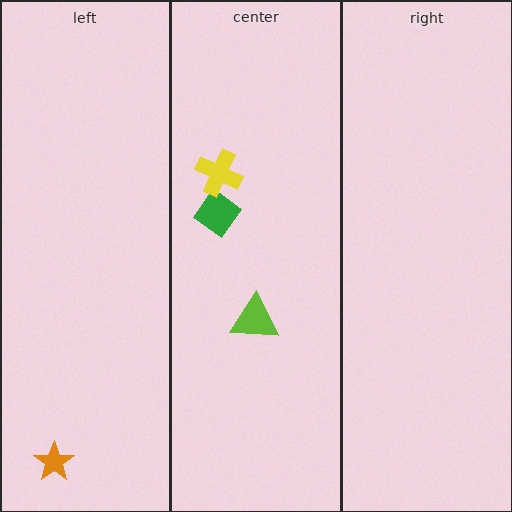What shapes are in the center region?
The lime triangle, the green diamond, the yellow cross.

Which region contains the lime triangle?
The center region.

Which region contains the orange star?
The left region.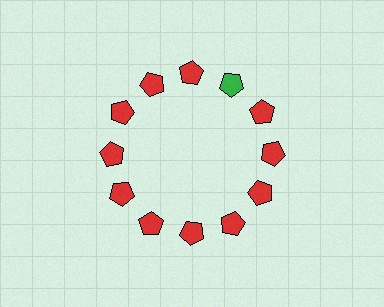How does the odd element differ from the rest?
It has a different color: green instead of red.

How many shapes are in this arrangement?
There are 12 shapes arranged in a ring pattern.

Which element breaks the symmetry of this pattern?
The green pentagon at roughly the 1 o'clock position breaks the symmetry. All other shapes are red pentagons.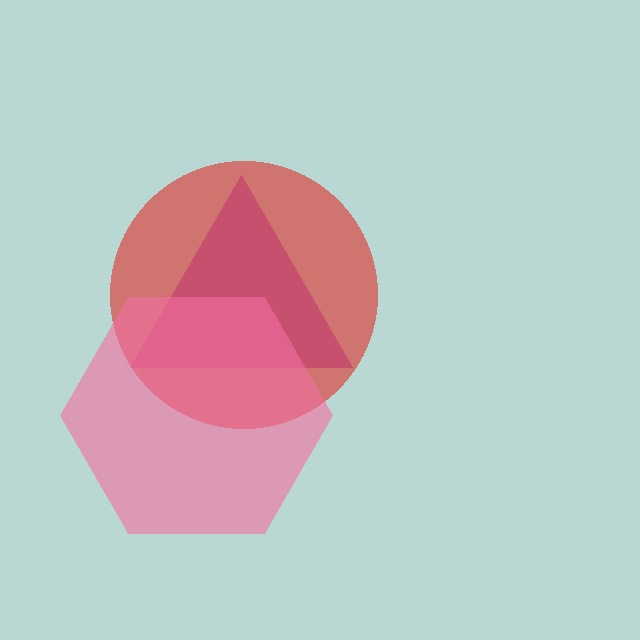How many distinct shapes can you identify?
There are 3 distinct shapes: a purple triangle, a red circle, a pink hexagon.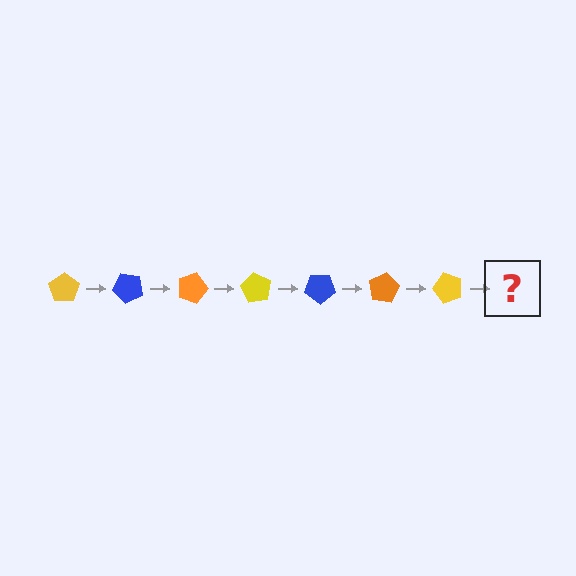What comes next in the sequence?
The next element should be a blue pentagon, rotated 315 degrees from the start.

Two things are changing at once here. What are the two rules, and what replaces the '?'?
The two rules are that it rotates 45 degrees each step and the color cycles through yellow, blue, and orange. The '?' should be a blue pentagon, rotated 315 degrees from the start.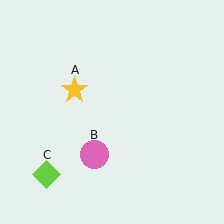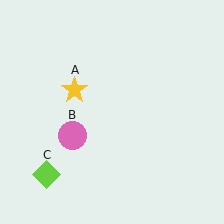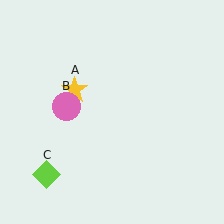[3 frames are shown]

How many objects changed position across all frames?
1 object changed position: pink circle (object B).